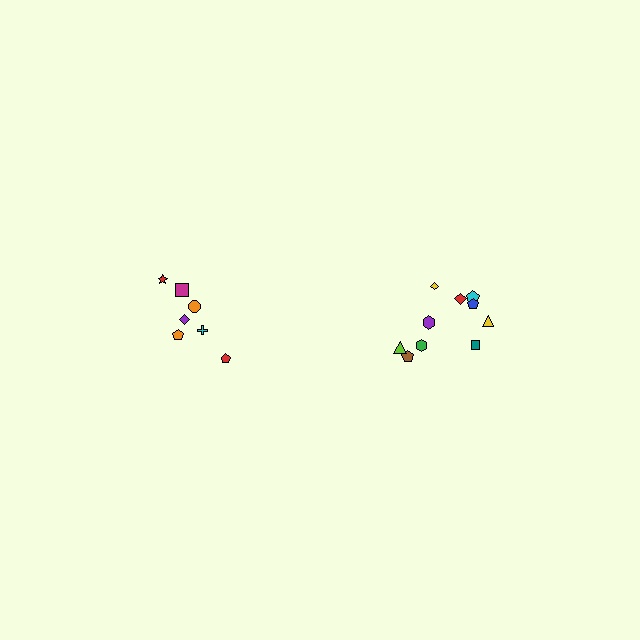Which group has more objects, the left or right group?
The right group.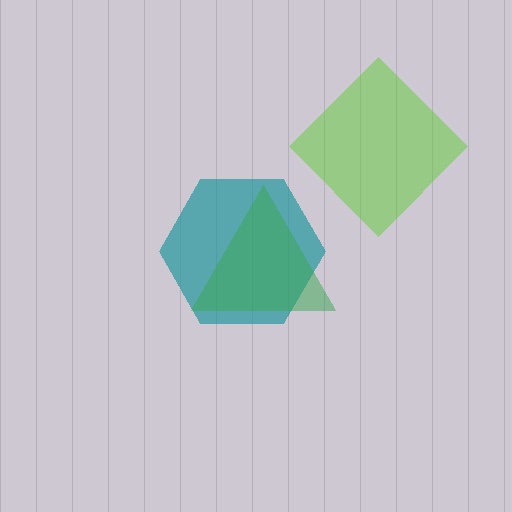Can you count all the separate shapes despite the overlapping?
Yes, there are 3 separate shapes.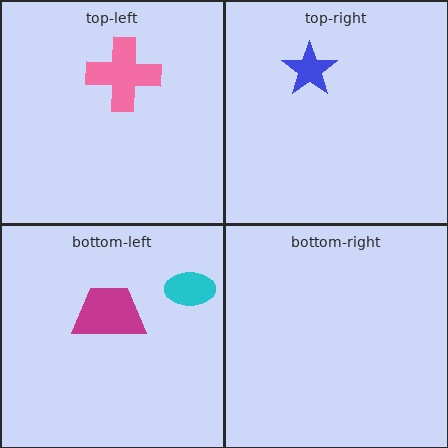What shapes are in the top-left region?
The pink cross.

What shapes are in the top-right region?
The blue star.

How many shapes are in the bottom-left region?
2.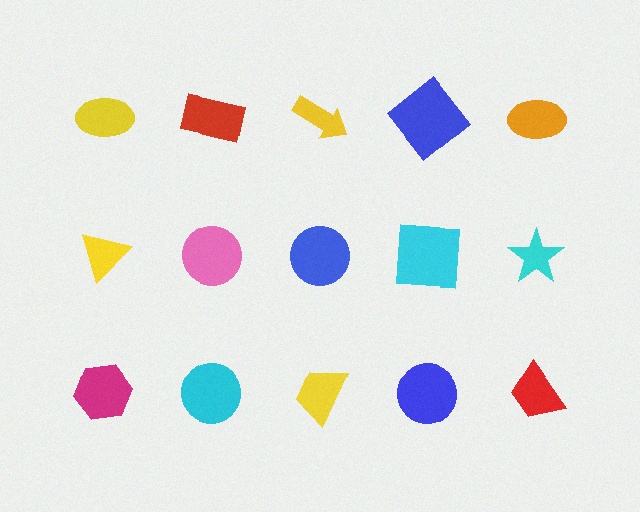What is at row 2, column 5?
A cyan star.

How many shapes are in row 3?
5 shapes.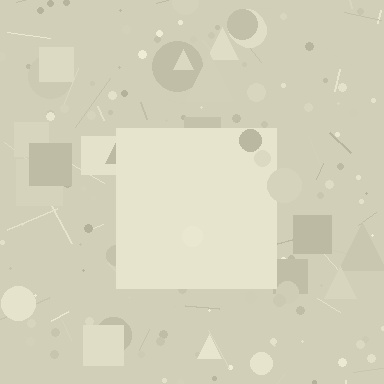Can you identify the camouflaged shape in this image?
The camouflaged shape is a square.